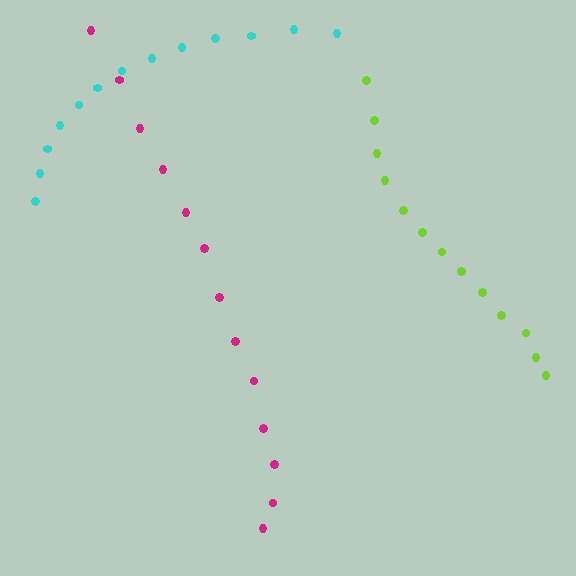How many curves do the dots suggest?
There are 3 distinct paths.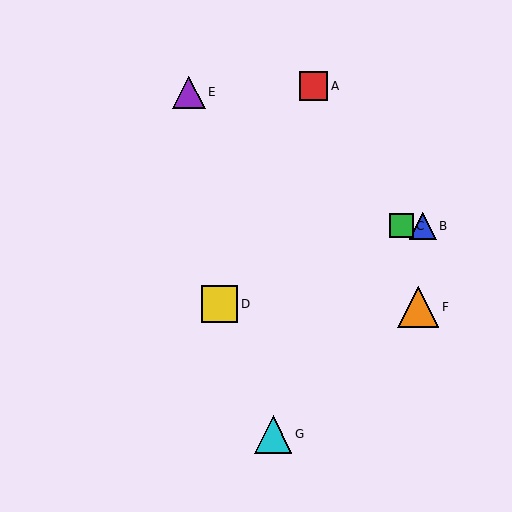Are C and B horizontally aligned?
Yes, both are at y≈226.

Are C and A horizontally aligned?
No, C is at y≈226 and A is at y≈86.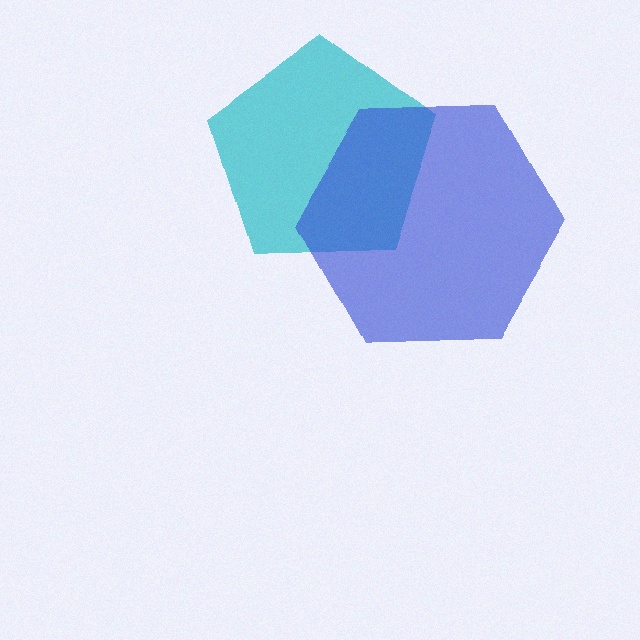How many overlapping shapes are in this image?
There are 2 overlapping shapes in the image.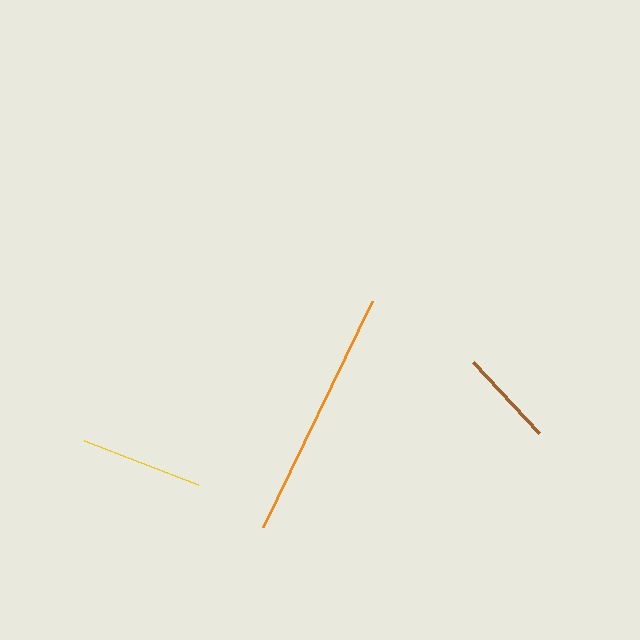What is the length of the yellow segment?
The yellow segment is approximately 122 pixels long.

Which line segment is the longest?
The orange line is the longest at approximately 251 pixels.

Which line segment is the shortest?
The brown line is the shortest at approximately 97 pixels.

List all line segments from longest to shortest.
From longest to shortest: orange, yellow, brown.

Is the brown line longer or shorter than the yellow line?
The yellow line is longer than the brown line.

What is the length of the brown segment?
The brown segment is approximately 97 pixels long.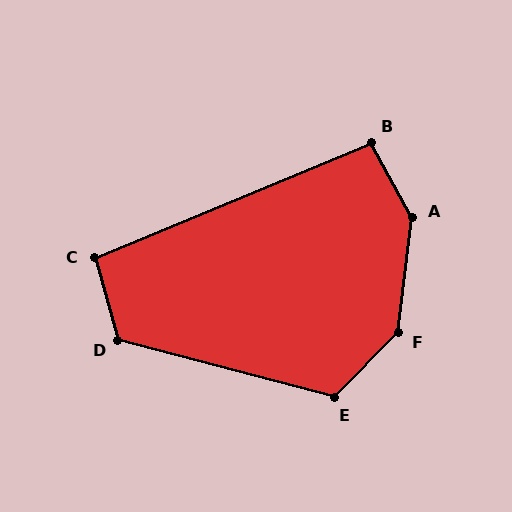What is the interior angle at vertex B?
Approximately 97 degrees (obtuse).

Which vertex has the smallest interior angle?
C, at approximately 97 degrees.